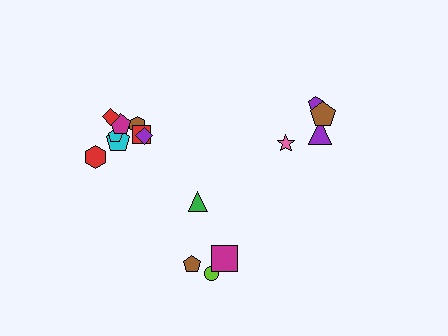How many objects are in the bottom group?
There are 4 objects.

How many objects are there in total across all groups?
There are 16 objects.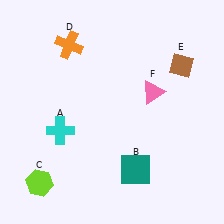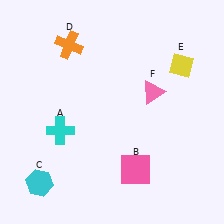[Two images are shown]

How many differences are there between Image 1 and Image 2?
There are 3 differences between the two images.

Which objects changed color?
B changed from teal to pink. C changed from lime to cyan. E changed from brown to yellow.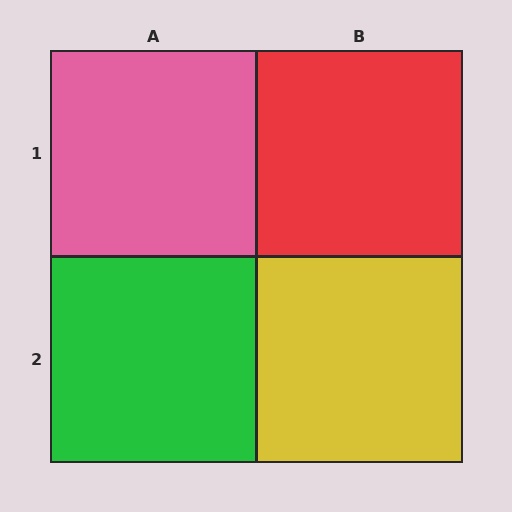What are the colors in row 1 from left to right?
Pink, red.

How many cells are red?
1 cell is red.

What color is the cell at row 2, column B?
Yellow.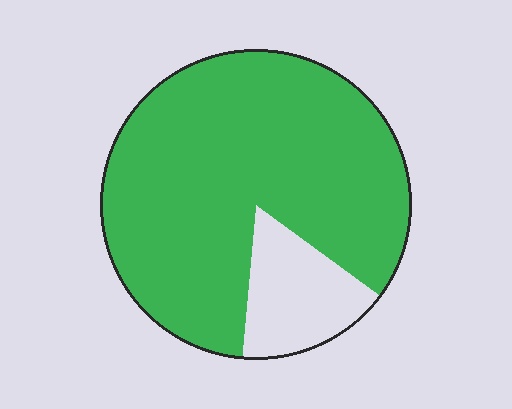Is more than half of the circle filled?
Yes.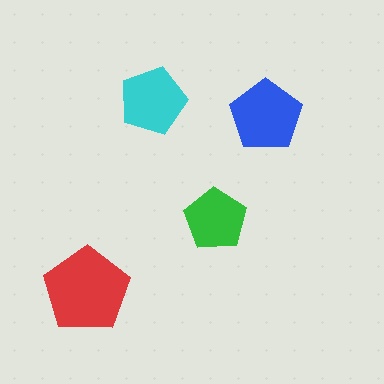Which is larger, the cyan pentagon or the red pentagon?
The red one.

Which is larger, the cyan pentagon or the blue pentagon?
The blue one.